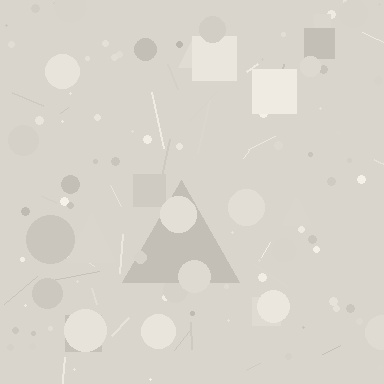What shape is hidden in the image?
A triangle is hidden in the image.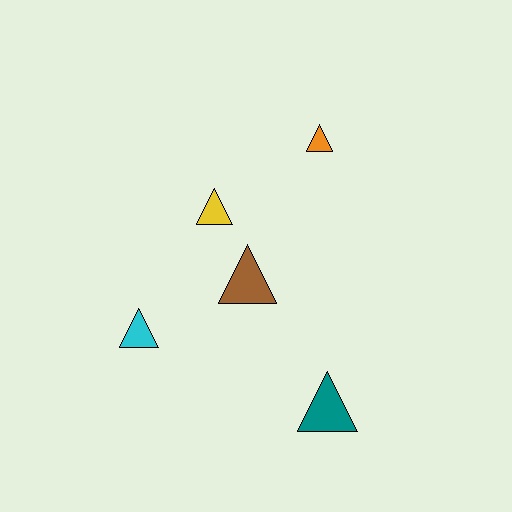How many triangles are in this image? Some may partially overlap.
There are 5 triangles.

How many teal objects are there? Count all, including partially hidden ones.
There is 1 teal object.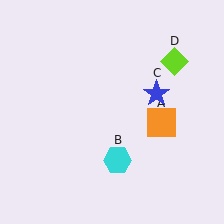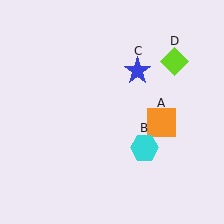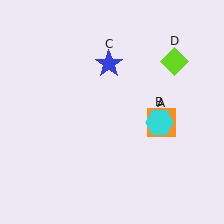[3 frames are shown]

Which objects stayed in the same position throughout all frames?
Orange square (object A) and lime diamond (object D) remained stationary.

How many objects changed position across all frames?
2 objects changed position: cyan hexagon (object B), blue star (object C).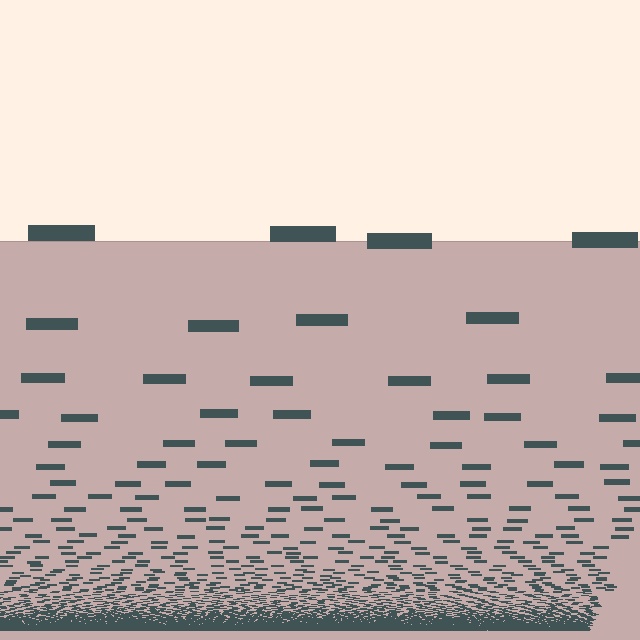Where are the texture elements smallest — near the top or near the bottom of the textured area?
Near the bottom.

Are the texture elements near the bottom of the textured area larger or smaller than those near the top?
Smaller. The gradient is inverted — elements near the bottom are smaller and denser.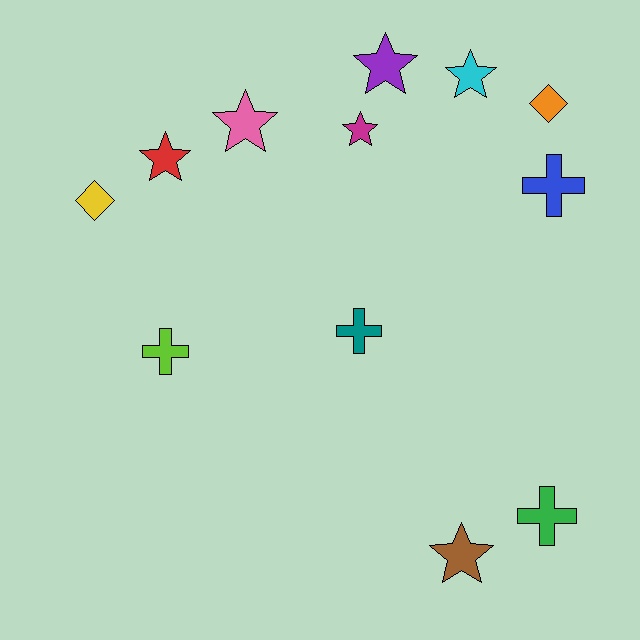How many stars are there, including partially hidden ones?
There are 6 stars.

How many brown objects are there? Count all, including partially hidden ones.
There is 1 brown object.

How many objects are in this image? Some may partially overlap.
There are 12 objects.